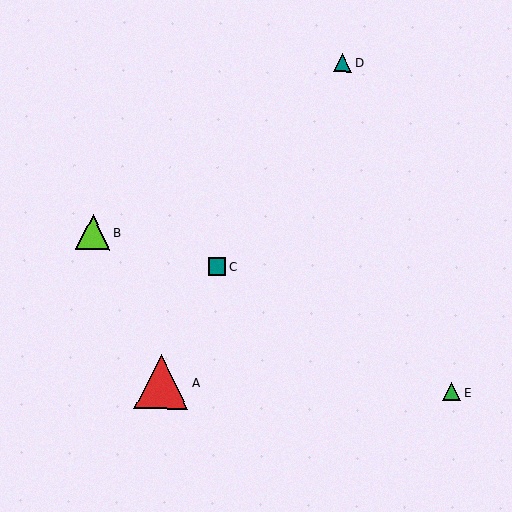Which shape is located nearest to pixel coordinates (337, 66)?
The teal triangle (labeled D) at (343, 63) is nearest to that location.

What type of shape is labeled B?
Shape B is a lime triangle.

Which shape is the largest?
The red triangle (labeled A) is the largest.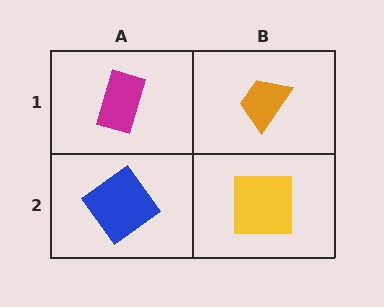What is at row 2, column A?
A blue diamond.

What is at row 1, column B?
An orange trapezoid.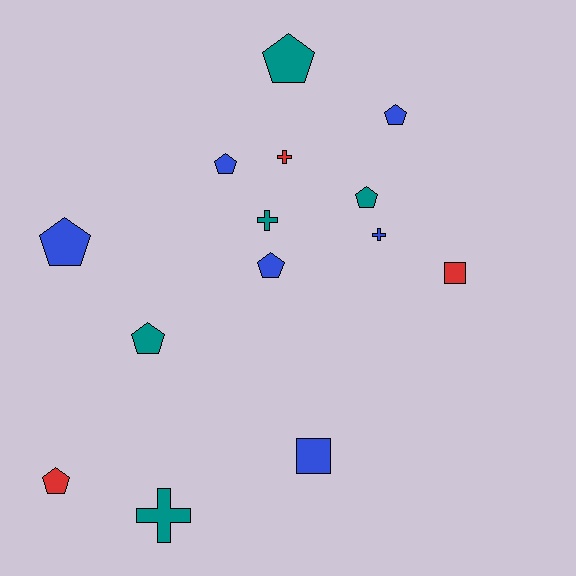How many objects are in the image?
There are 14 objects.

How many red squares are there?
There is 1 red square.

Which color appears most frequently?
Blue, with 6 objects.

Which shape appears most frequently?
Pentagon, with 8 objects.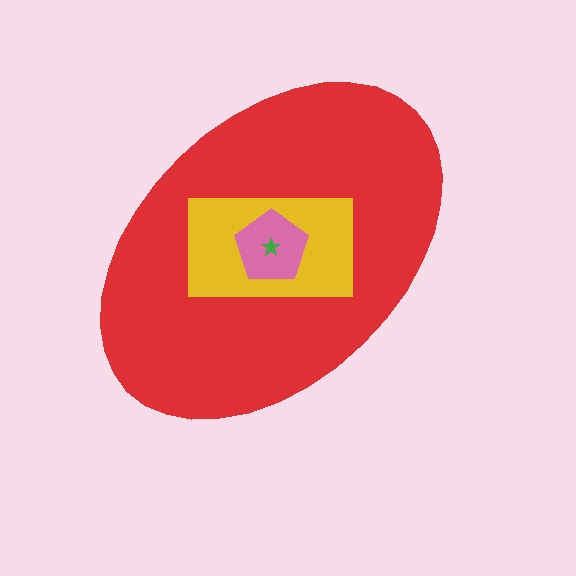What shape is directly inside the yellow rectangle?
The pink pentagon.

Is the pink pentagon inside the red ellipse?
Yes.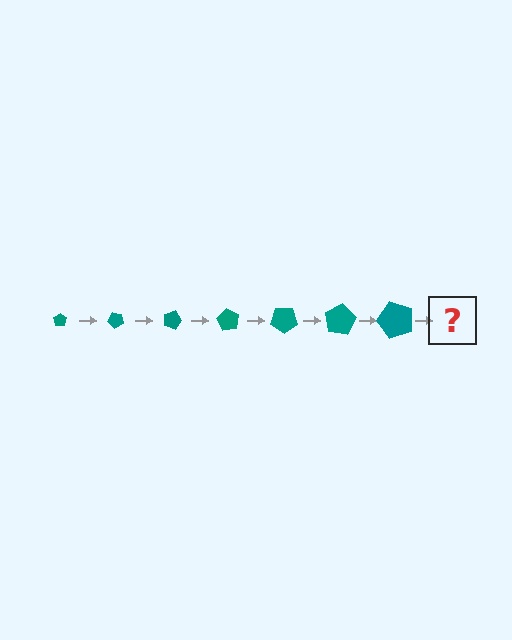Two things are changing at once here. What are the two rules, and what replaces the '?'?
The two rules are that the pentagon grows larger each step and it rotates 45 degrees each step. The '?' should be a pentagon, larger than the previous one and rotated 315 degrees from the start.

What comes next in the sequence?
The next element should be a pentagon, larger than the previous one and rotated 315 degrees from the start.